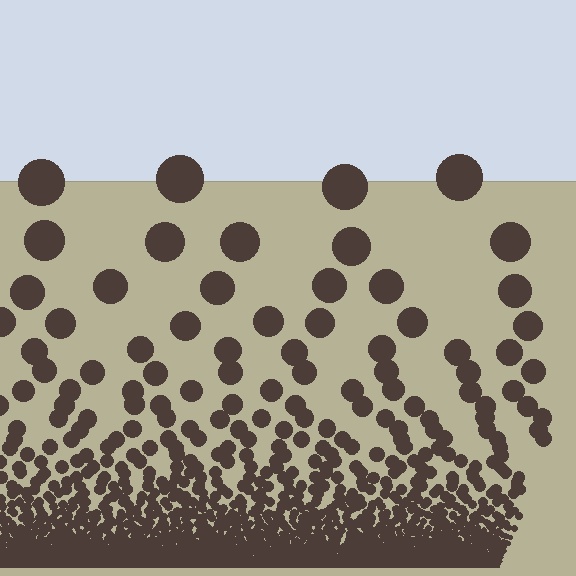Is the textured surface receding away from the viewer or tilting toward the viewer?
The surface appears to tilt toward the viewer. Texture elements get larger and sparser toward the top.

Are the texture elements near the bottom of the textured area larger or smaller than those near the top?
Smaller. The gradient is inverted — elements near the bottom are smaller and denser.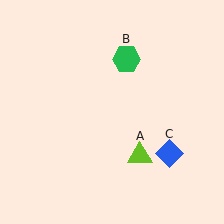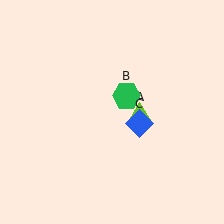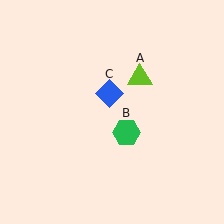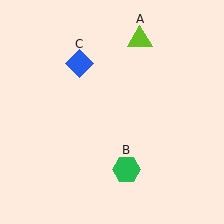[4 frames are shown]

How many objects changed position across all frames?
3 objects changed position: lime triangle (object A), green hexagon (object B), blue diamond (object C).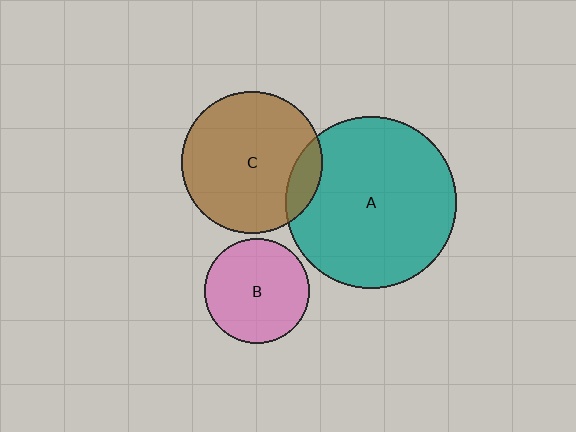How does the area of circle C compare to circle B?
Approximately 1.8 times.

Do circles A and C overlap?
Yes.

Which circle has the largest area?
Circle A (teal).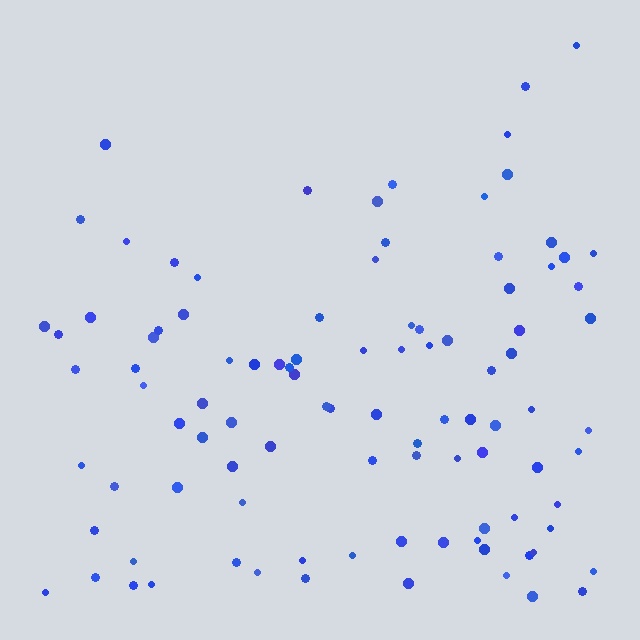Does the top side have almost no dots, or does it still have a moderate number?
Still a moderate number, just noticeably fewer than the bottom.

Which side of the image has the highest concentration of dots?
The bottom.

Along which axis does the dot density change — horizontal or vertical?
Vertical.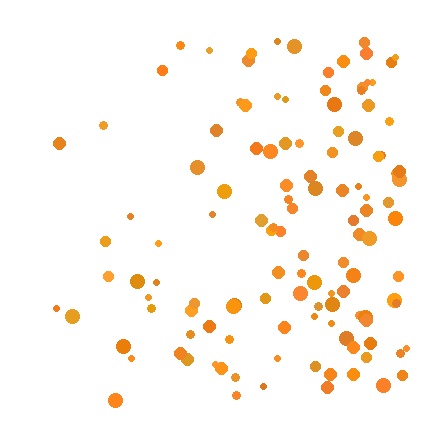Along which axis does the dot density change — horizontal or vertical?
Horizontal.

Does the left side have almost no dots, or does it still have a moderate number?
Still a moderate number, just noticeably fewer than the right.